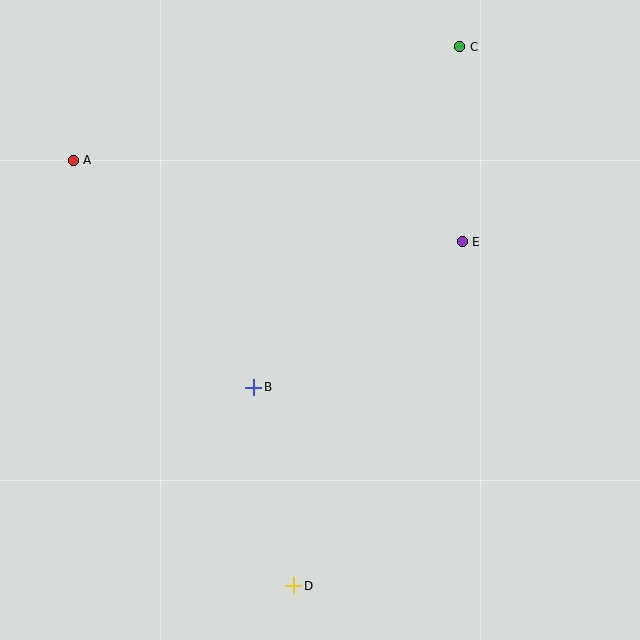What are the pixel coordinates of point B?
Point B is at (254, 388).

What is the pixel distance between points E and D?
The distance between E and D is 383 pixels.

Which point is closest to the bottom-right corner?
Point D is closest to the bottom-right corner.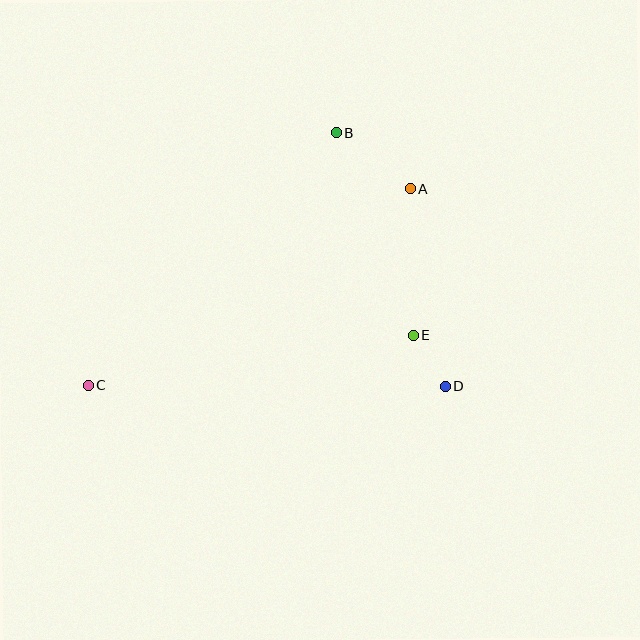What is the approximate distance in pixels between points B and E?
The distance between B and E is approximately 217 pixels.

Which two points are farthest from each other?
Points A and C are farthest from each other.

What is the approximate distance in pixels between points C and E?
The distance between C and E is approximately 329 pixels.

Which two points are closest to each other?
Points D and E are closest to each other.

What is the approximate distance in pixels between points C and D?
The distance between C and D is approximately 357 pixels.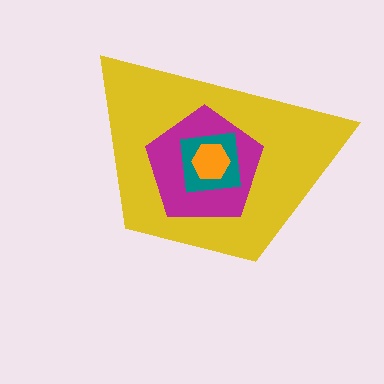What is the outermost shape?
The yellow trapezoid.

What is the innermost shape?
The orange hexagon.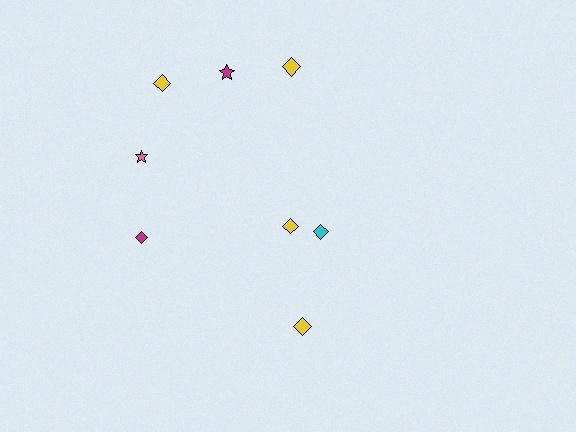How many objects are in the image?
There are 8 objects.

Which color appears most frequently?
Yellow, with 4 objects.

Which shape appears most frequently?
Diamond, with 6 objects.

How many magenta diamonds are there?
There is 1 magenta diamond.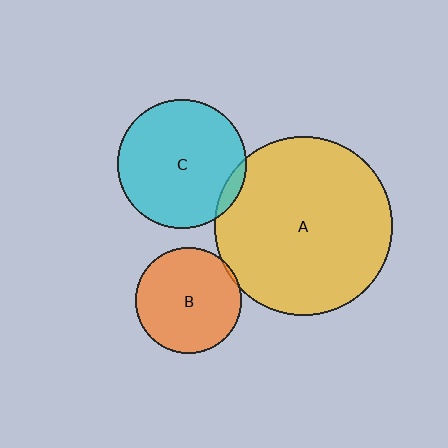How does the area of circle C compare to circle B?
Approximately 1.5 times.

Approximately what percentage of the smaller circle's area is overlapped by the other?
Approximately 5%.